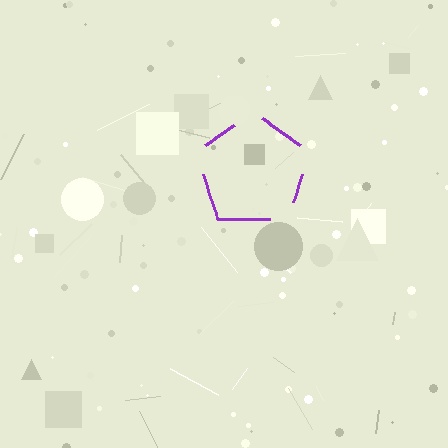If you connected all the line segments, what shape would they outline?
They would outline a pentagon.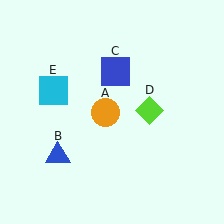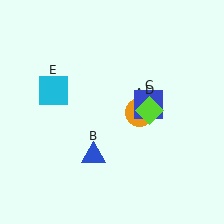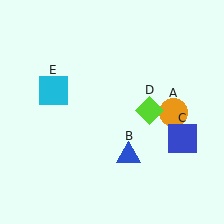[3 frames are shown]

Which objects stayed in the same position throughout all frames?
Lime diamond (object D) and cyan square (object E) remained stationary.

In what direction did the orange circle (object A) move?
The orange circle (object A) moved right.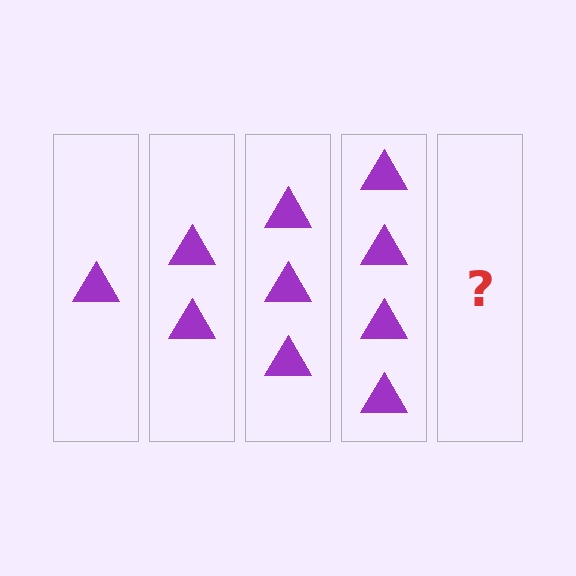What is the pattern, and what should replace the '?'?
The pattern is that each step adds one more triangle. The '?' should be 5 triangles.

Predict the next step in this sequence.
The next step is 5 triangles.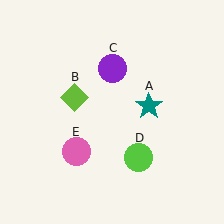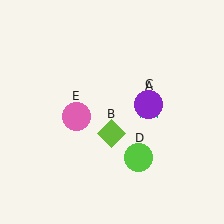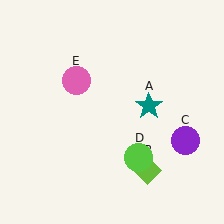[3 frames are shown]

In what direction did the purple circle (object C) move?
The purple circle (object C) moved down and to the right.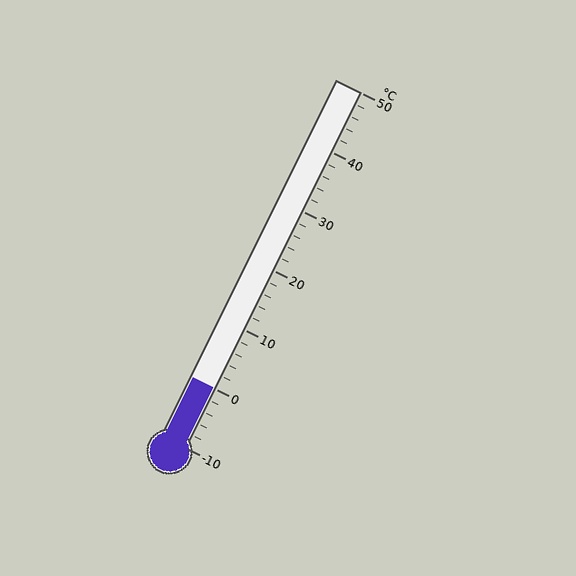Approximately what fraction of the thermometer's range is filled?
The thermometer is filled to approximately 15% of its range.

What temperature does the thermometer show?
The thermometer shows approximately 0°C.